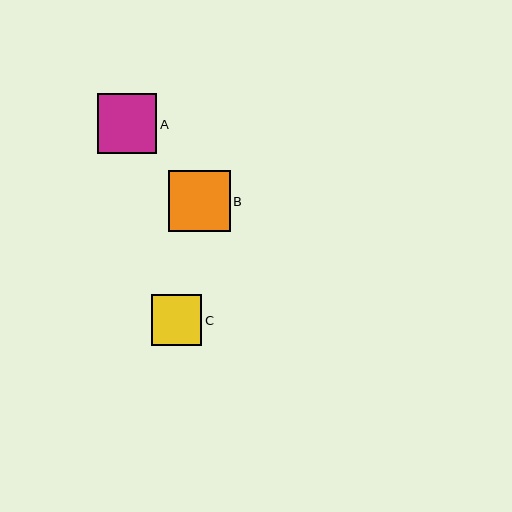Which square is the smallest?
Square C is the smallest with a size of approximately 51 pixels.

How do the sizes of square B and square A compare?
Square B and square A are approximately the same size.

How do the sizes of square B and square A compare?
Square B and square A are approximately the same size.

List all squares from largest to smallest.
From largest to smallest: B, A, C.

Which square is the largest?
Square B is the largest with a size of approximately 61 pixels.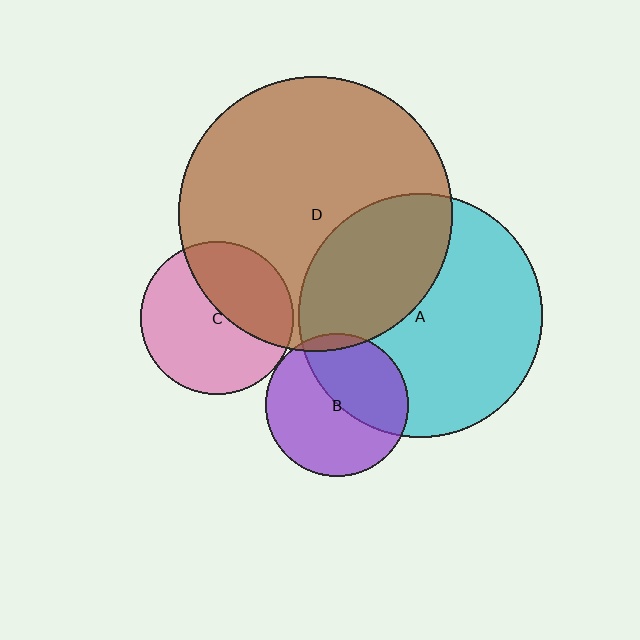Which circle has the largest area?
Circle D (brown).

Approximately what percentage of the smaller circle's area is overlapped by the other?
Approximately 45%.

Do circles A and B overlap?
Yes.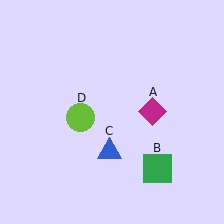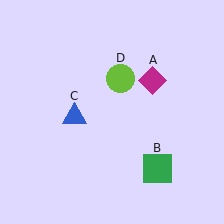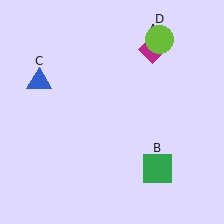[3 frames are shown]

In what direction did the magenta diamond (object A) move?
The magenta diamond (object A) moved up.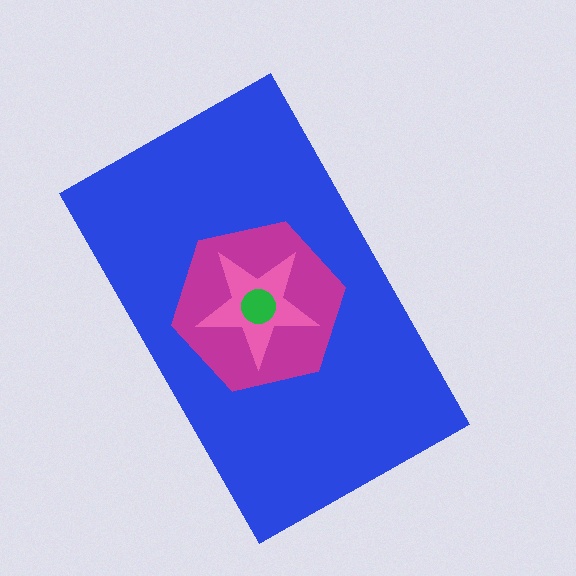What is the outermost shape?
The blue rectangle.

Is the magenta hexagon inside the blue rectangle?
Yes.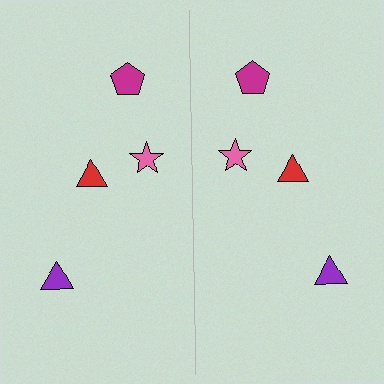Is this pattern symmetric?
Yes, this pattern has bilateral (reflection) symmetry.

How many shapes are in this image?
There are 8 shapes in this image.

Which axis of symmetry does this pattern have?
The pattern has a vertical axis of symmetry running through the center of the image.